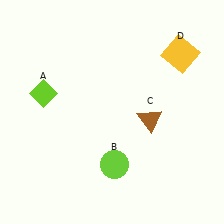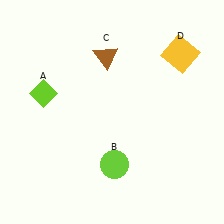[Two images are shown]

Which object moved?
The brown triangle (C) moved up.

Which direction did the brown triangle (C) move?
The brown triangle (C) moved up.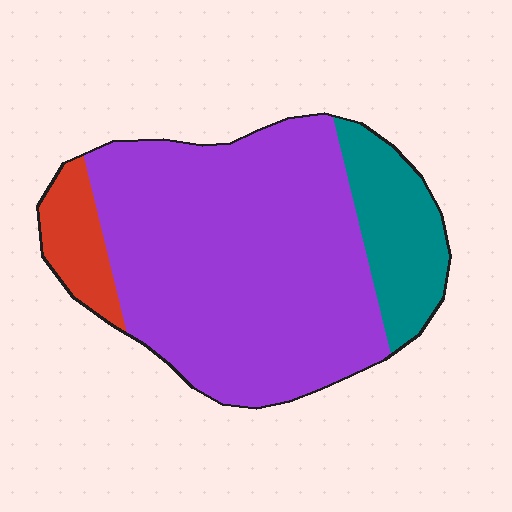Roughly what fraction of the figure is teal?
Teal covers roughly 15% of the figure.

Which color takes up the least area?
Red, at roughly 10%.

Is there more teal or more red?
Teal.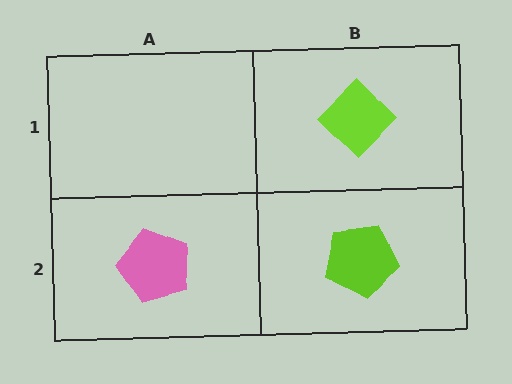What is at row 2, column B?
A lime pentagon.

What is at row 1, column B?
A lime diamond.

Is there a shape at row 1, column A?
No, that cell is empty.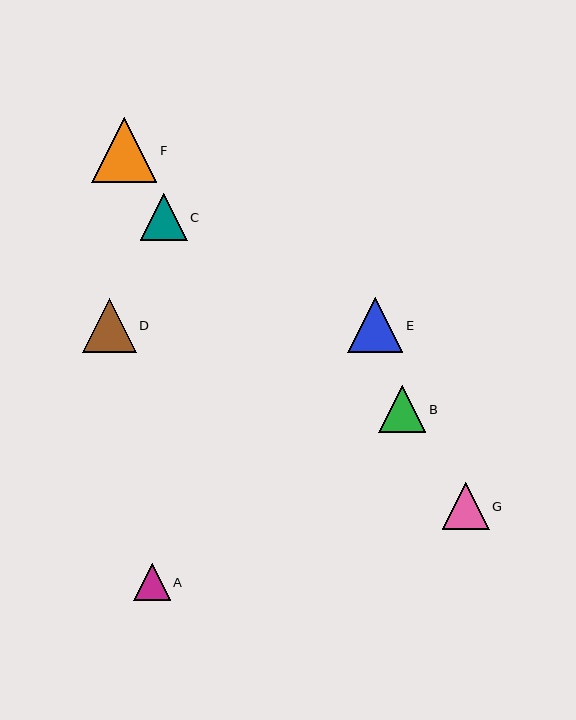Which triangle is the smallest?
Triangle A is the smallest with a size of approximately 37 pixels.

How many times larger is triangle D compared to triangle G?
Triangle D is approximately 1.1 times the size of triangle G.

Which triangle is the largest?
Triangle F is the largest with a size of approximately 65 pixels.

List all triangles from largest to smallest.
From largest to smallest: F, E, D, B, G, C, A.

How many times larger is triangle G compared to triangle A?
Triangle G is approximately 1.3 times the size of triangle A.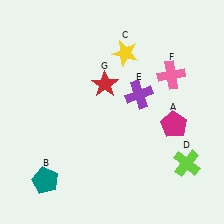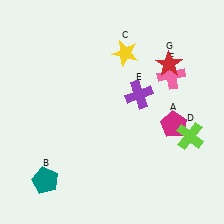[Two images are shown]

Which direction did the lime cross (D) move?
The lime cross (D) moved up.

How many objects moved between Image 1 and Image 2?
2 objects moved between the two images.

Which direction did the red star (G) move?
The red star (G) moved right.